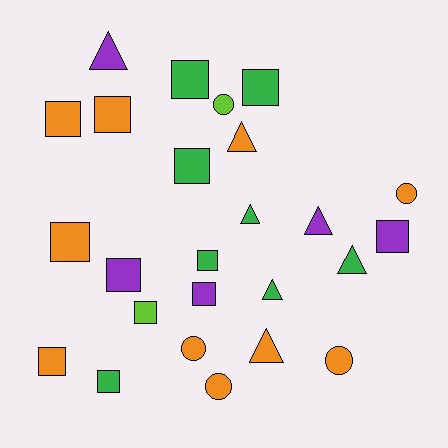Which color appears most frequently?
Orange, with 10 objects.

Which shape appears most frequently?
Square, with 13 objects.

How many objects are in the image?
There are 25 objects.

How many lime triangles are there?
There are no lime triangles.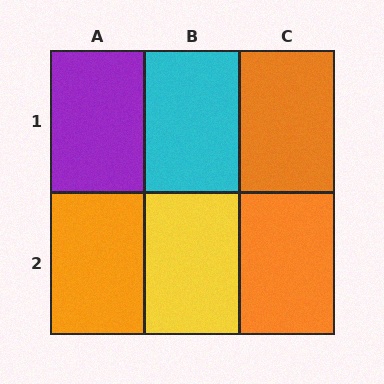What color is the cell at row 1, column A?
Purple.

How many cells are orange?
3 cells are orange.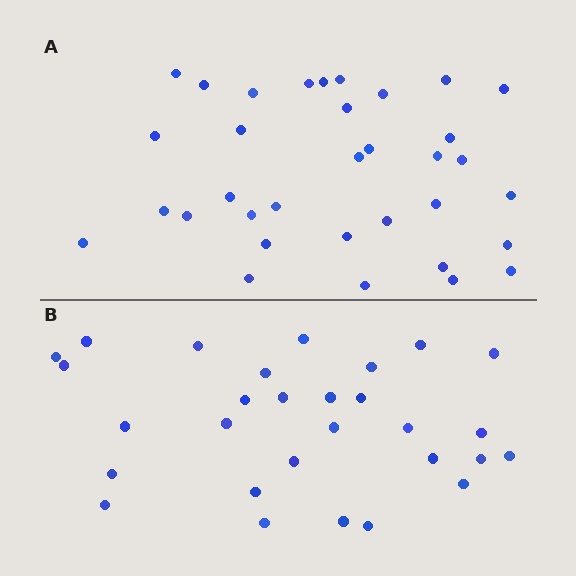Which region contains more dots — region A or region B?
Region A (the top region) has more dots.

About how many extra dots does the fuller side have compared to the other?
Region A has about 5 more dots than region B.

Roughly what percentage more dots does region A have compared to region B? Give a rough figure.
About 15% more.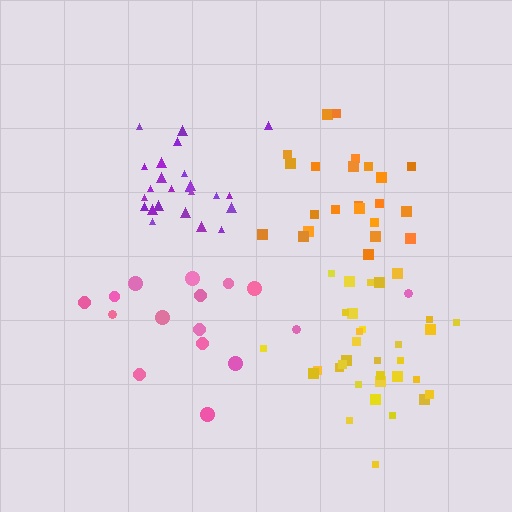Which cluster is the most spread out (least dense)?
Pink.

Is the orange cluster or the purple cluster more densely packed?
Purple.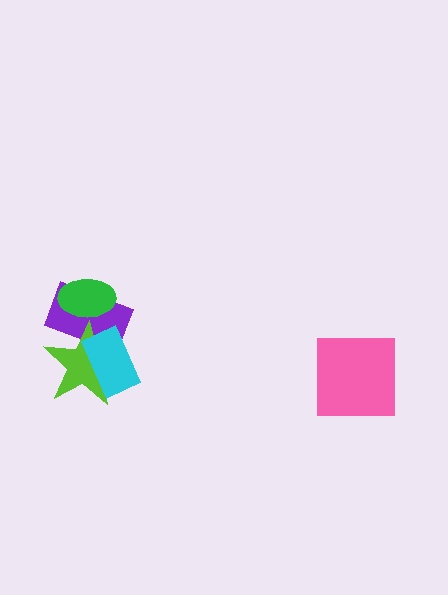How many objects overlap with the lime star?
2 objects overlap with the lime star.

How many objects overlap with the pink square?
0 objects overlap with the pink square.